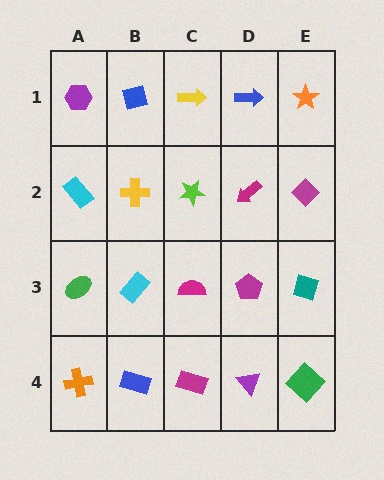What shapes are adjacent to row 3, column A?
A cyan rectangle (row 2, column A), an orange cross (row 4, column A), a cyan rectangle (row 3, column B).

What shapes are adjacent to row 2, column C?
A yellow arrow (row 1, column C), a magenta semicircle (row 3, column C), a yellow cross (row 2, column B), a magenta arrow (row 2, column D).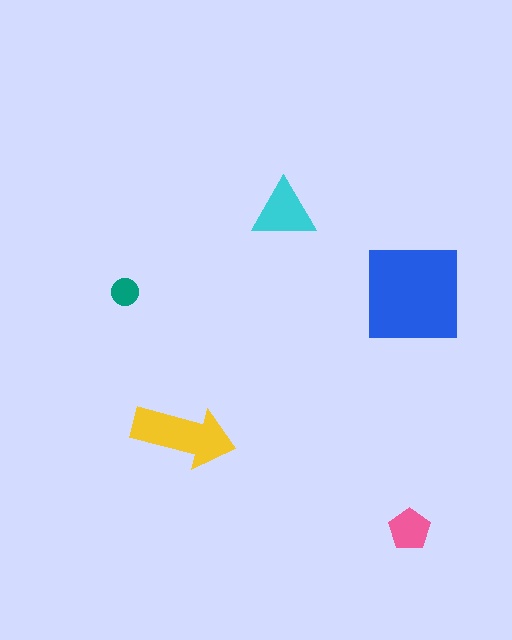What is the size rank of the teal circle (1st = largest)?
5th.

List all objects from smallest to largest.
The teal circle, the pink pentagon, the cyan triangle, the yellow arrow, the blue square.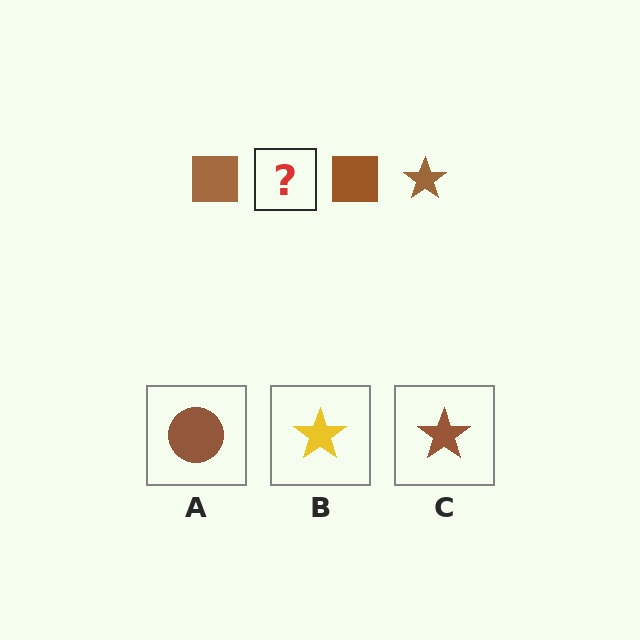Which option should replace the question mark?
Option C.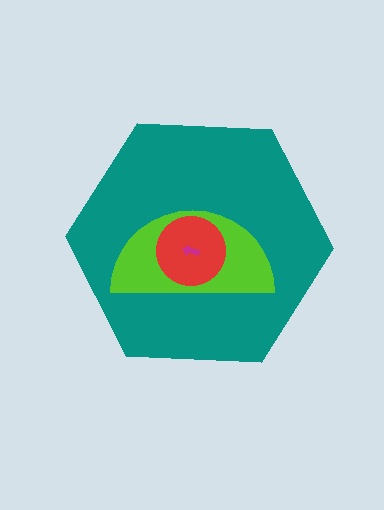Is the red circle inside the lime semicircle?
Yes.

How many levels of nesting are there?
4.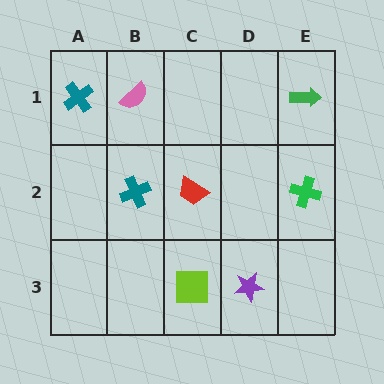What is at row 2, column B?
A teal cross.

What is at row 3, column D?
A purple star.